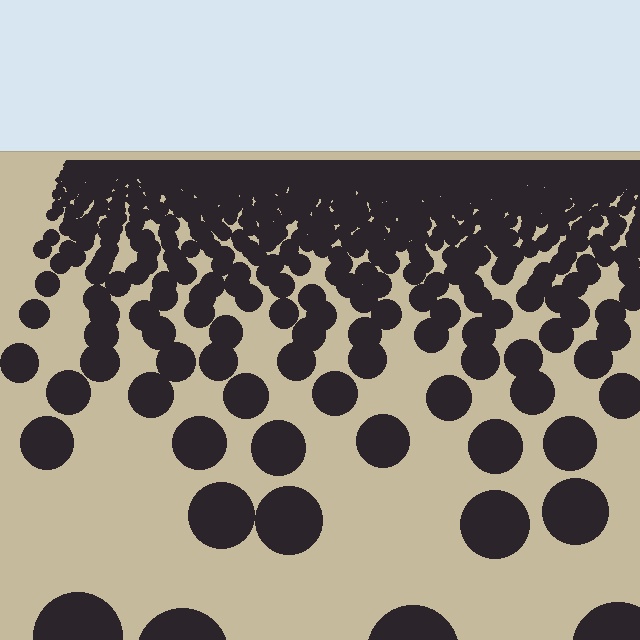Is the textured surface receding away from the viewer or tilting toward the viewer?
The surface is receding away from the viewer. Texture elements get smaller and denser toward the top.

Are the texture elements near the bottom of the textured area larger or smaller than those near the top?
Larger. Near the bottom, elements are closer to the viewer and appear at a bigger on-screen size.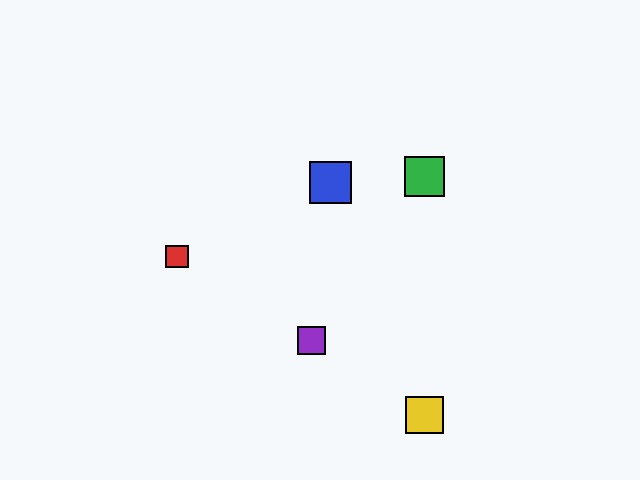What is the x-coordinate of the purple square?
The purple square is at x≈312.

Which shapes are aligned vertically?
The green square, the yellow square are aligned vertically.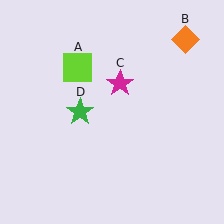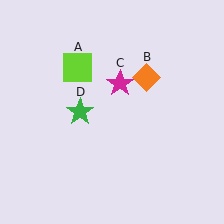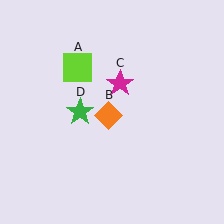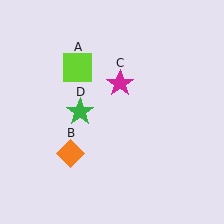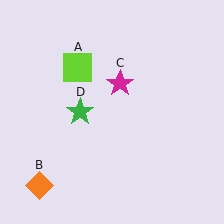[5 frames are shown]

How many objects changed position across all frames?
1 object changed position: orange diamond (object B).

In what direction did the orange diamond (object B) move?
The orange diamond (object B) moved down and to the left.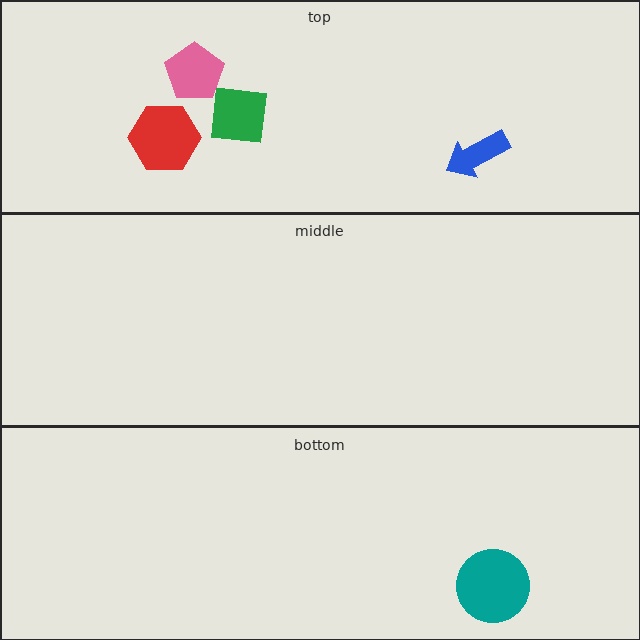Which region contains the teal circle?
The bottom region.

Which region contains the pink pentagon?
The top region.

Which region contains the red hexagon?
The top region.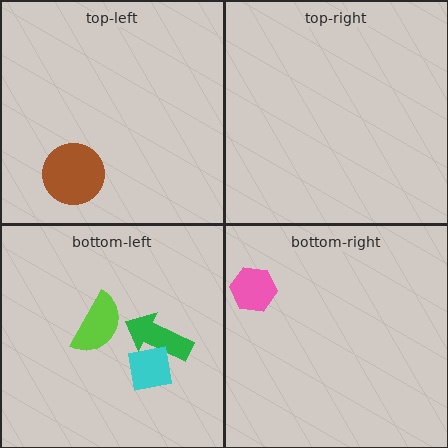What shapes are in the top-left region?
The brown circle.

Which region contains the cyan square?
The bottom-left region.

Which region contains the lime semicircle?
The bottom-left region.